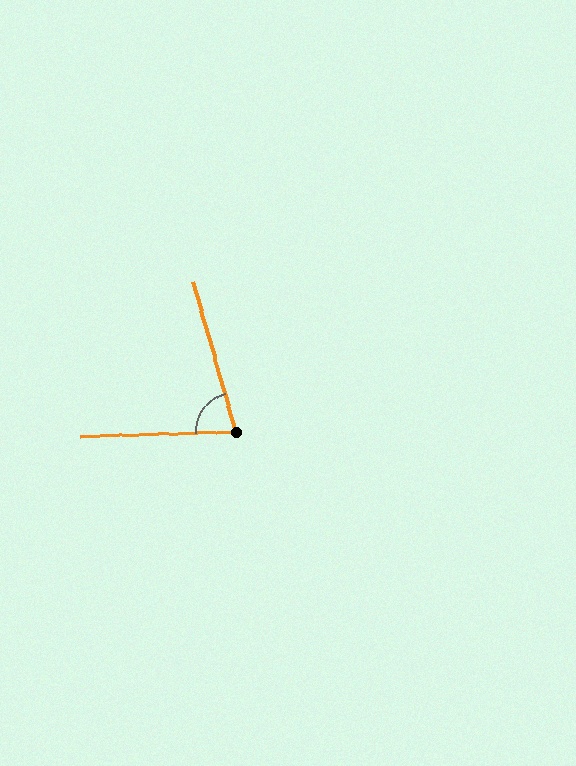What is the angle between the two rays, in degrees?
Approximately 76 degrees.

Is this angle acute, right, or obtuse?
It is acute.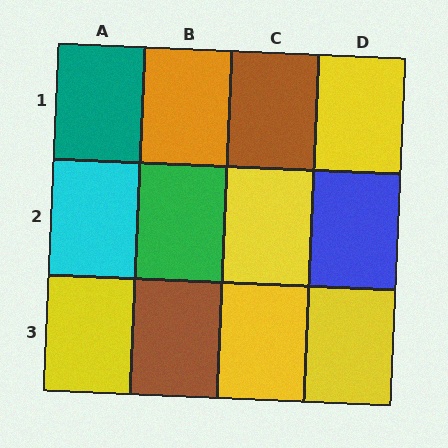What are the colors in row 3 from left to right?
Yellow, brown, yellow, yellow.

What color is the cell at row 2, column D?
Blue.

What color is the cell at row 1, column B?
Orange.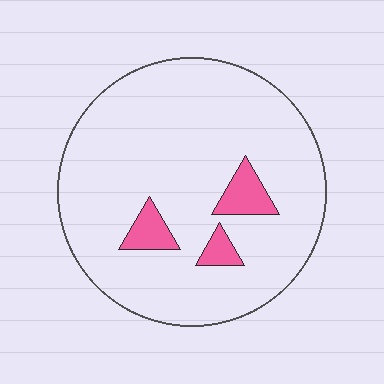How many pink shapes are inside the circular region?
3.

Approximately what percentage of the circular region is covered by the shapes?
Approximately 10%.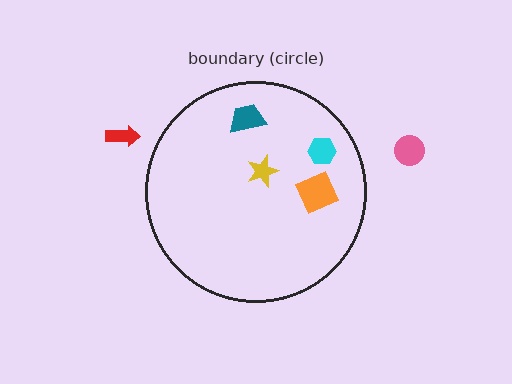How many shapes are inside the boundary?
4 inside, 2 outside.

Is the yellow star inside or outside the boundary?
Inside.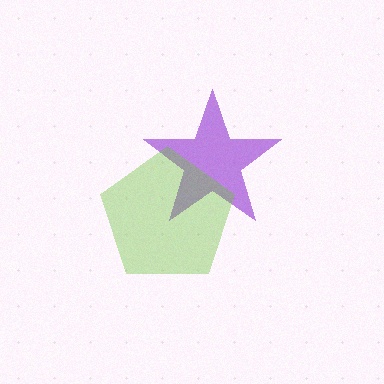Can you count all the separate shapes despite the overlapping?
Yes, there are 2 separate shapes.